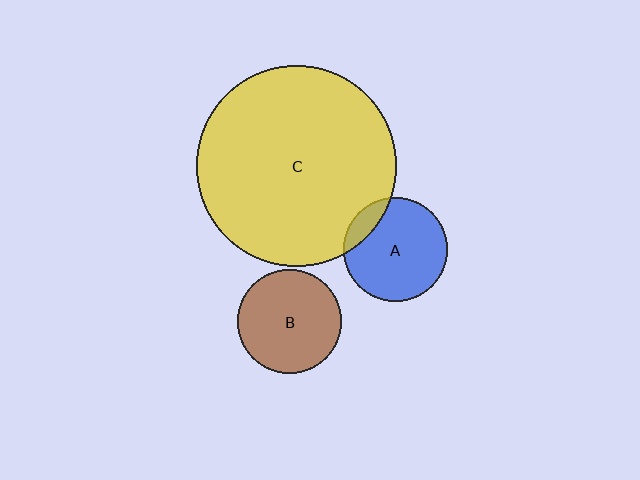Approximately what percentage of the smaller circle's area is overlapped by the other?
Approximately 15%.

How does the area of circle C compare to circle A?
Approximately 3.7 times.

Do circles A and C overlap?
Yes.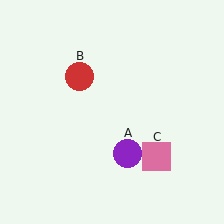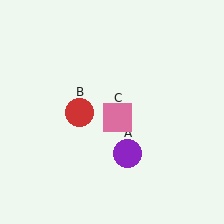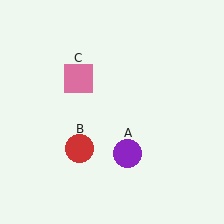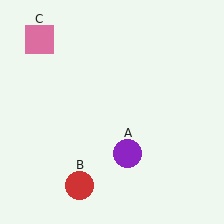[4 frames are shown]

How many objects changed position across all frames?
2 objects changed position: red circle (object B), pink square (object C).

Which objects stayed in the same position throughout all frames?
Purple circle (object A) remained stationary.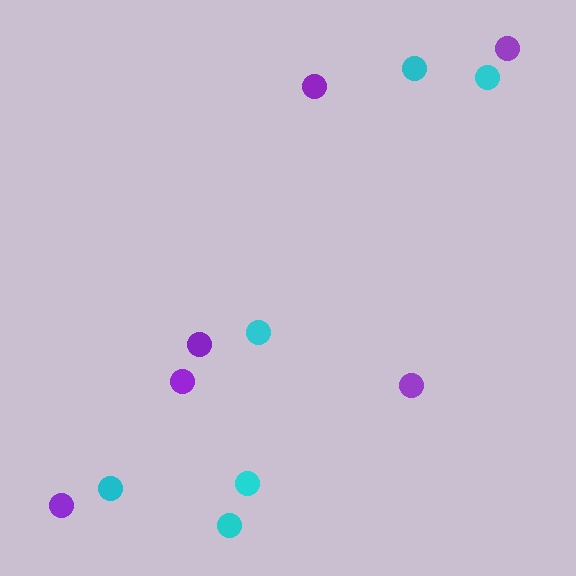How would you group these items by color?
There are 2 groups: one group of purple circles (6) and one group of cyan circles (6).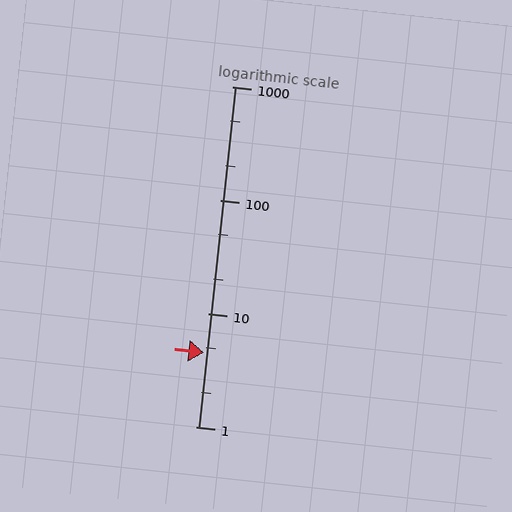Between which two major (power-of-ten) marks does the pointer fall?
The pointer is between 1 and 10.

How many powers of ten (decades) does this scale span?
The scale spans 3 decades, from 1 to 1000.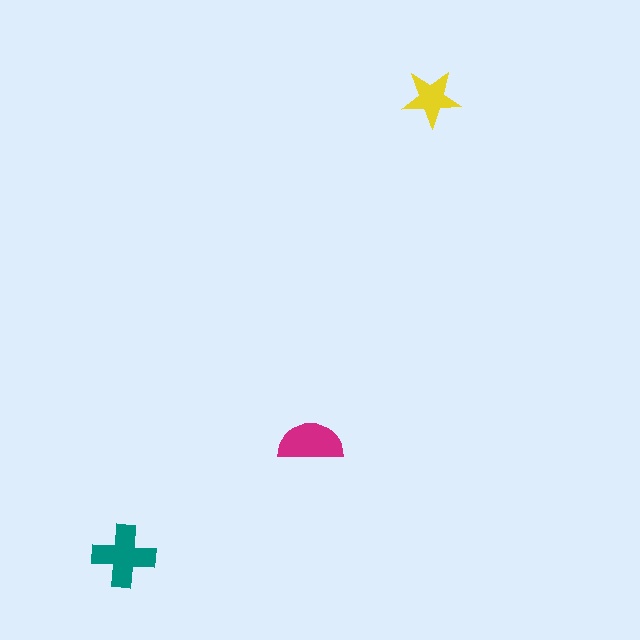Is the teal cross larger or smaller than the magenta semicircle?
Larger.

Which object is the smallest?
The yellow star.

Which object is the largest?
The teal cross.